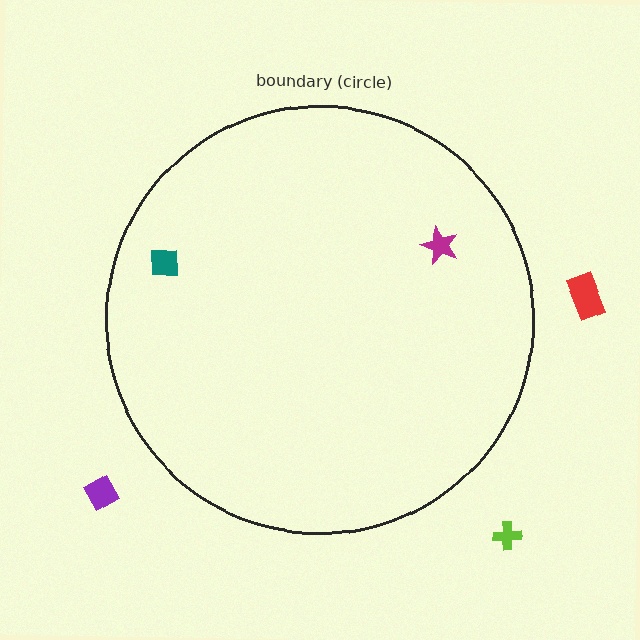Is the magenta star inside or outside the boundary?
Inside.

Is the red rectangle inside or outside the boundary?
Outside.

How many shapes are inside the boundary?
2 inside, 3 outside.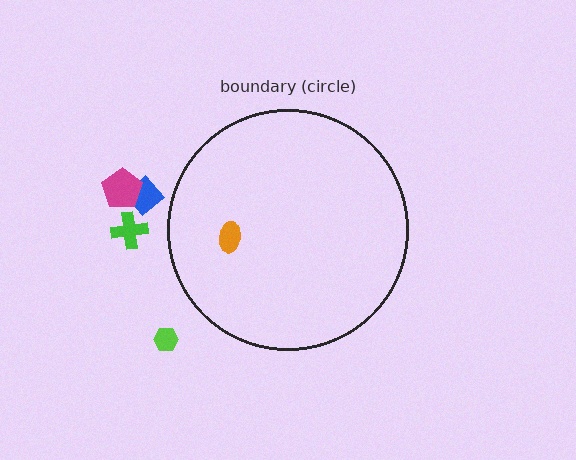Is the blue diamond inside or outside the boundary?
Outside.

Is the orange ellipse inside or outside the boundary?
Inside.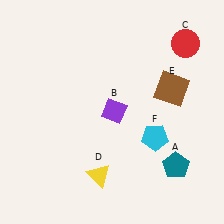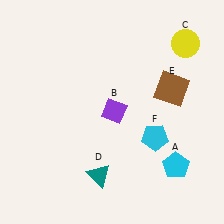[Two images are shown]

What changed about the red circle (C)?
In Image 1, C is red. In Image 2, it changed to yellow.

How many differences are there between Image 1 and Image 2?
There are 3 differences between the two images.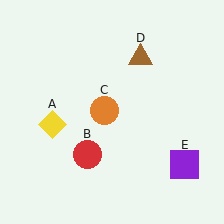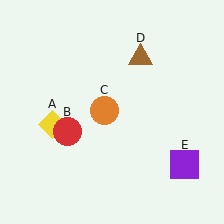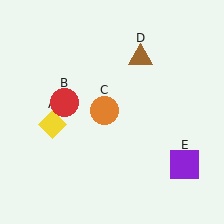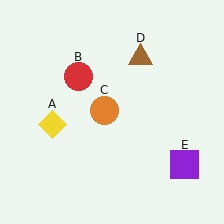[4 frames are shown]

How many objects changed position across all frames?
1 object changed position: red circle (object B).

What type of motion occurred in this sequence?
The red circle (object B) rotated clockwise around the center of the scene.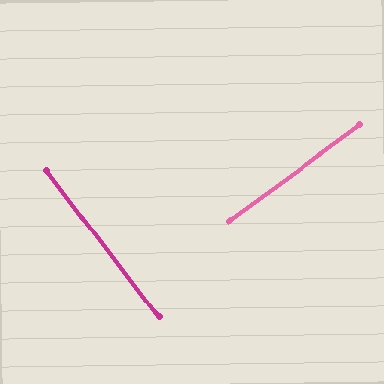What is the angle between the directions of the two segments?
Approximately 89 degrees.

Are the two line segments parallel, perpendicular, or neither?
Perpendicular — they meet at approximately 89°.